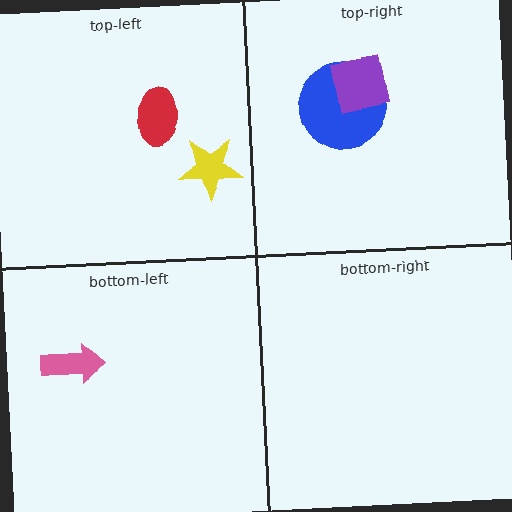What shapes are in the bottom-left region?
The pink arrow.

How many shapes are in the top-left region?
2.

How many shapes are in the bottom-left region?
1.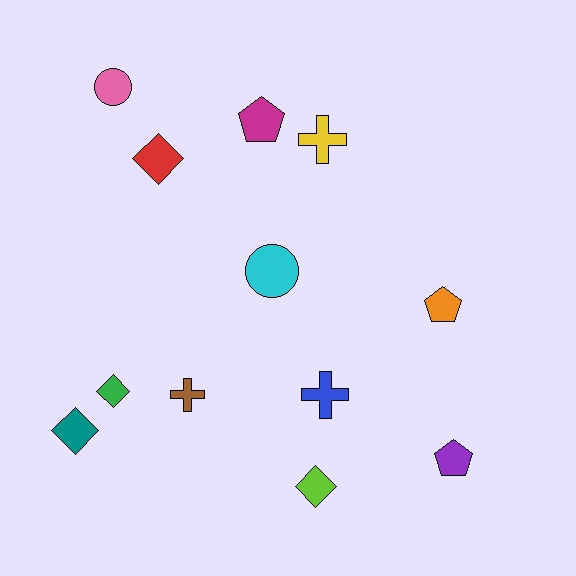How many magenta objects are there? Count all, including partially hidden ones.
There is 1 magenta object.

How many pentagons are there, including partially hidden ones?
There are 3 pentagons.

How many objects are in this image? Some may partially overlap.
There are 12 objects.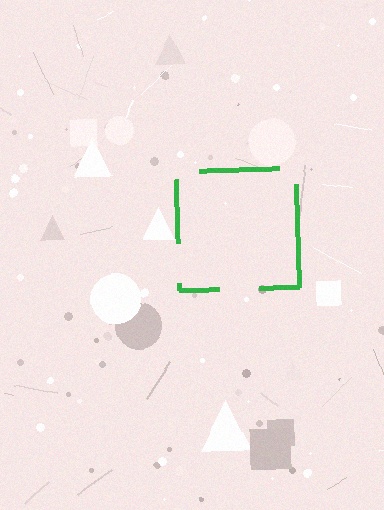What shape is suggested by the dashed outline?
The dashed outline suggests a square.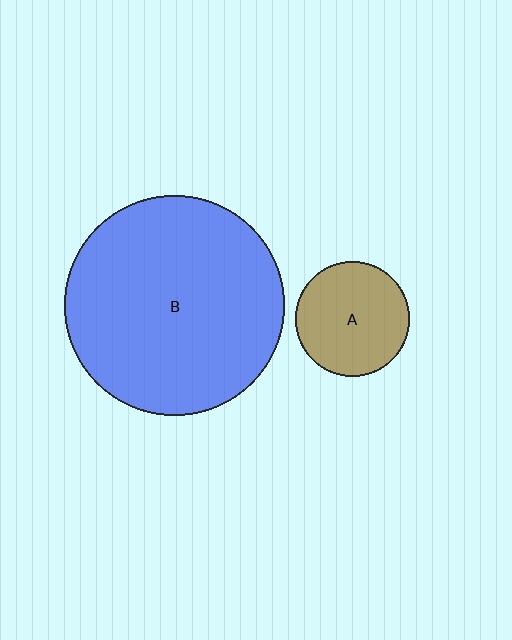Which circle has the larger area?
Circle B (blue).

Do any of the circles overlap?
No, none of the circles overlap.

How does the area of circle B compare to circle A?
Approximately 3.7 times.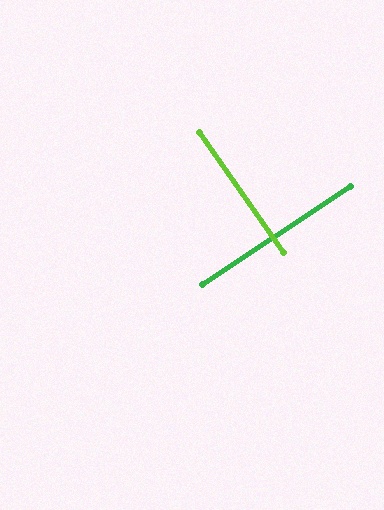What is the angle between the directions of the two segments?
Approximately 89 degrees.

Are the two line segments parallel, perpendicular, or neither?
Perpendicular — they meet at approximately 89°.